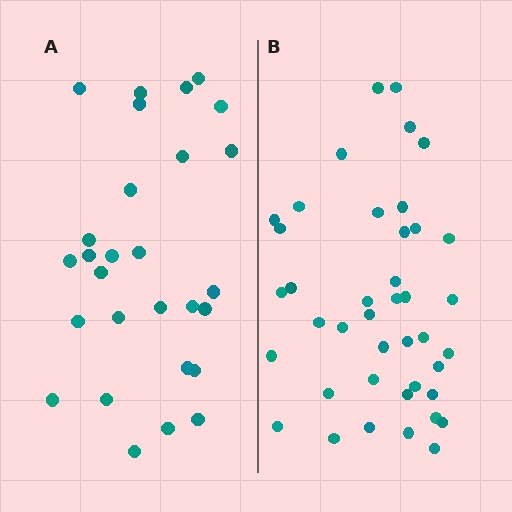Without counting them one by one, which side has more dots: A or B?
Region B (the right region) has more dots.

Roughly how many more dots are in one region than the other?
Region B has approximately 15 more dots than region A.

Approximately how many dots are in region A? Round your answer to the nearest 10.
About 30 dots. (The exact count is 28, which rounds to 30.)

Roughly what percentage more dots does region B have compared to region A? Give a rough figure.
About 45% more.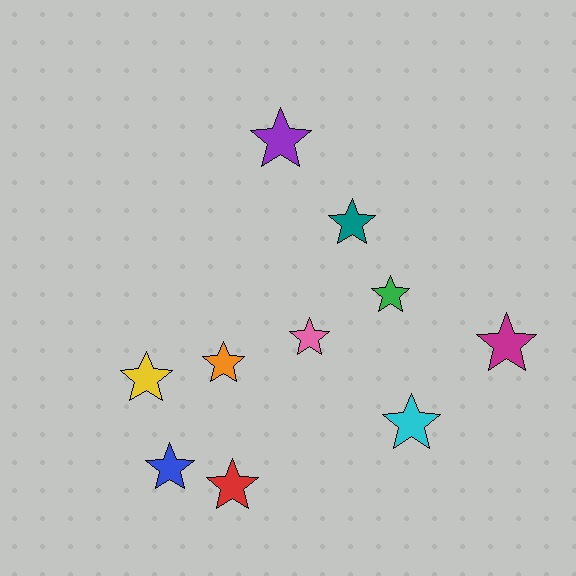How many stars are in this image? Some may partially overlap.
There are 10 stars.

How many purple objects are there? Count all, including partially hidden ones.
There is 1 purple object.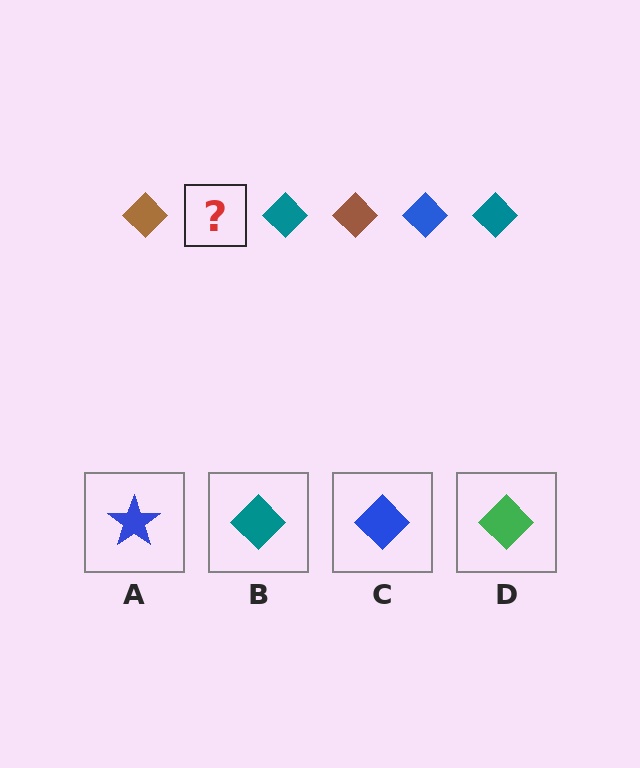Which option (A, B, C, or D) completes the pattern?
C.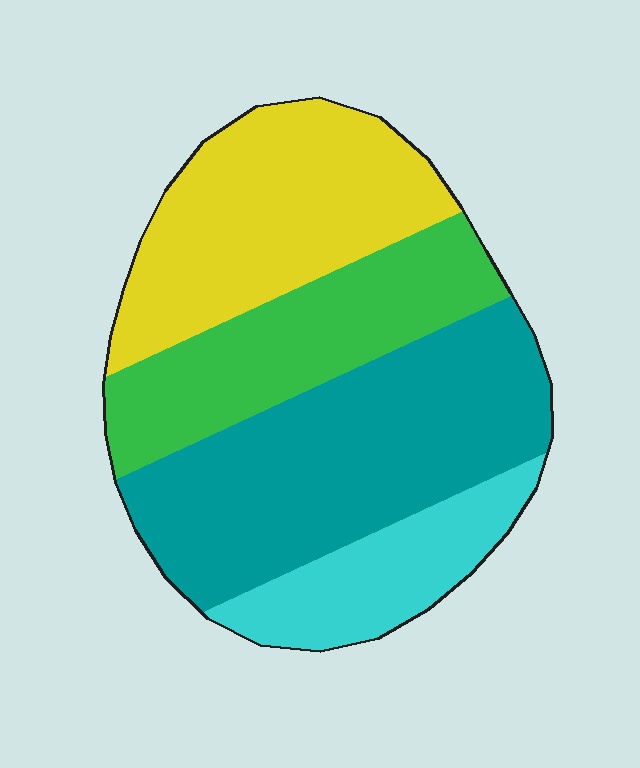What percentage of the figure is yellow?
Yellow covers around 25% of the figure.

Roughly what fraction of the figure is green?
Green covers about 20% of the figure.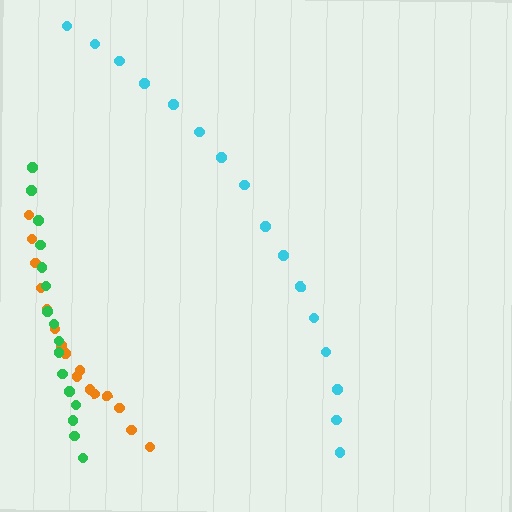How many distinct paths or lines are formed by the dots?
There are 3 distinct paths.